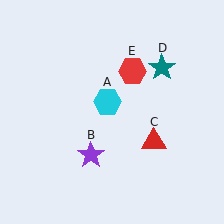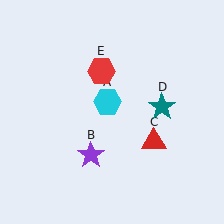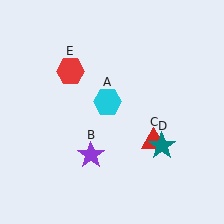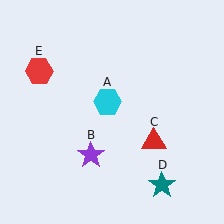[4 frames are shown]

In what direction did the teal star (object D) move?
The teal star (object D) moved down.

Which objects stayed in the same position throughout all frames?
Cyan hexagon (object A) and purple star (object B) and red triangle (object C) remained stationary.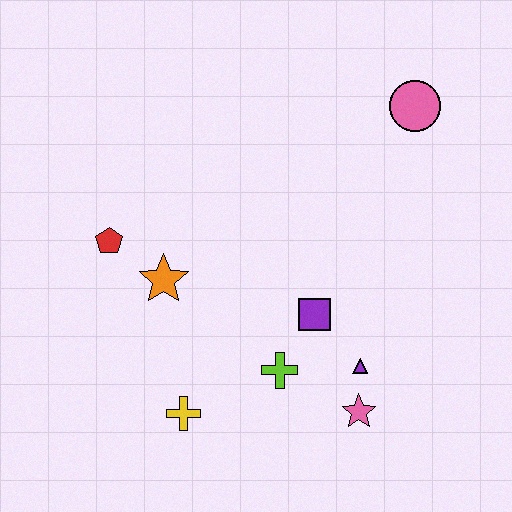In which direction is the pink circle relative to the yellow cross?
The pink circle is above the yellow cross.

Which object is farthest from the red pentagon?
The pink circle is farthest from the red pentagon.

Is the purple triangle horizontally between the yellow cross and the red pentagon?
No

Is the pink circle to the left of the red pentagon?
No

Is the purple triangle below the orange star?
Yes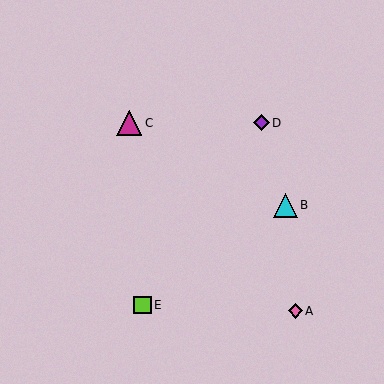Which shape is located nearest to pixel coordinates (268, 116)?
The purple diamond (labeled D) at (261, 123) is nearest to that location.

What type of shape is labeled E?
Shape E is a lime square.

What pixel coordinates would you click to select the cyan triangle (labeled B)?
Click at (285, 205) to select the cyan triangle B.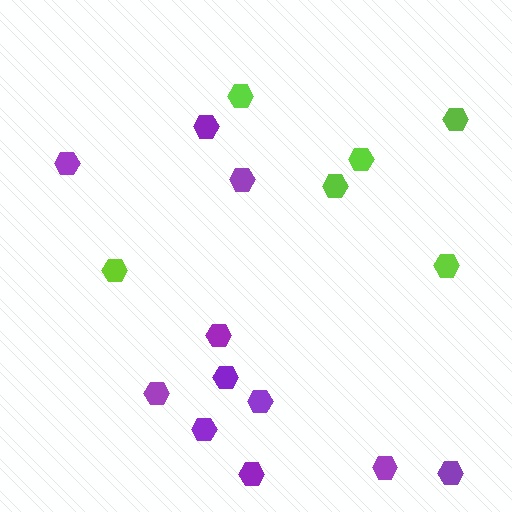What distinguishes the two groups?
There are 2 groups: one group of lime hexagons (6) and one group of purple hexagons (11).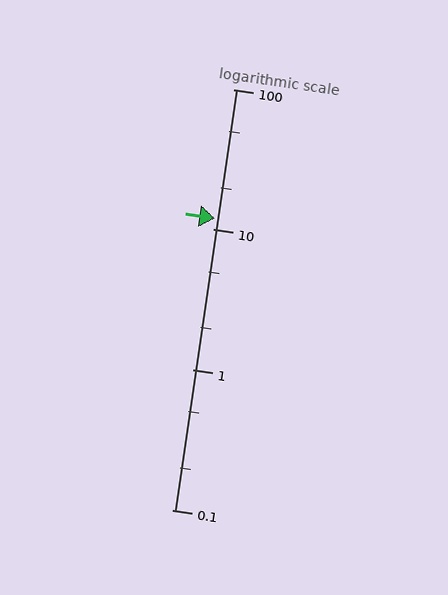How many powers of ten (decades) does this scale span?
The scale spans 3 decades, from 0.1 to 100.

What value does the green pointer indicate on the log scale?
The pointer indicates approximately 12.